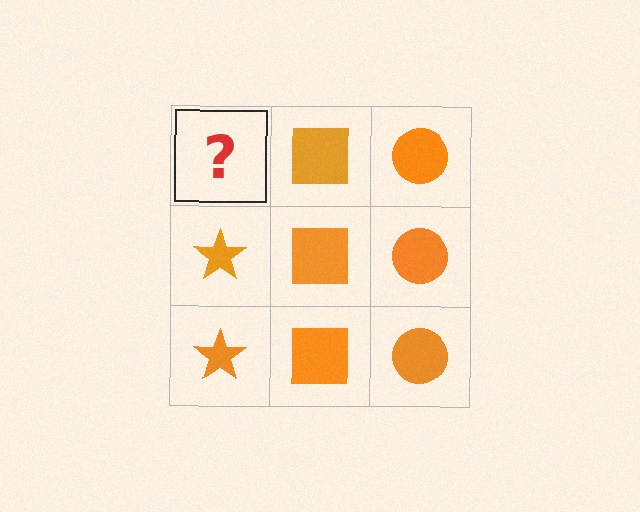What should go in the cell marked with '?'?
The missing cell should contain an orange star.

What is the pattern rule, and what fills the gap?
The rule is that each column has a consistent shape. The gap should be filled with an orange star.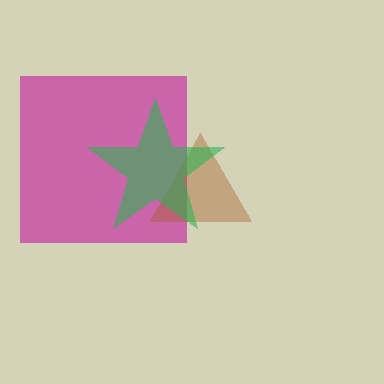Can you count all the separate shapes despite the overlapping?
Yes, there are 3 separate shapes.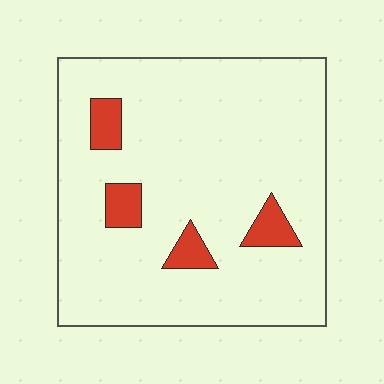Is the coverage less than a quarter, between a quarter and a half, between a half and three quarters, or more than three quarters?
Less than a quarter.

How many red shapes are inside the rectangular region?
4.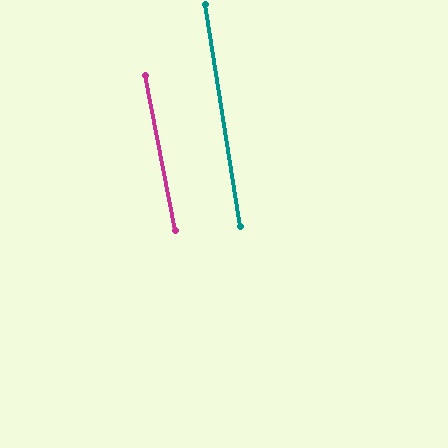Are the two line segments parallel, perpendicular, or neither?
Parallel — their directions differ by only 2.0°.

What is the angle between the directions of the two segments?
Approximately 2 degrees.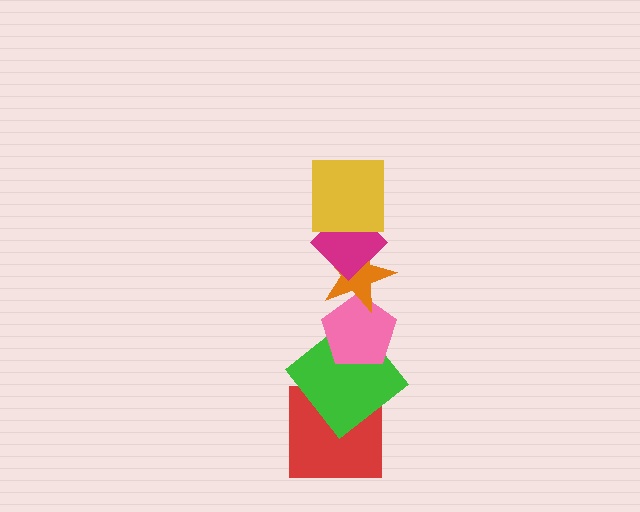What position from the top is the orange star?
The orange star is 3rd from the top.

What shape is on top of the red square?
The green diamond is on top of the red square.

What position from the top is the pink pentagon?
The pink pentagon is 4th from the top.